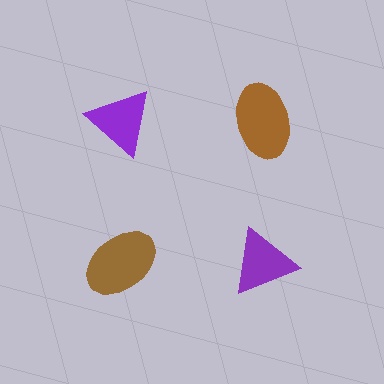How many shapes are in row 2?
2 shapes.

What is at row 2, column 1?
A brown ellipse.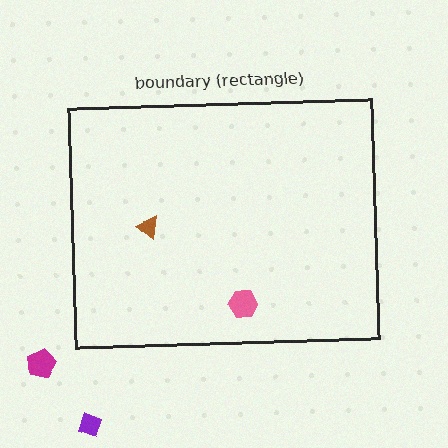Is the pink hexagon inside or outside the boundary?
Inside.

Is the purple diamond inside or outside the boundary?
Outside.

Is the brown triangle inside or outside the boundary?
Inside.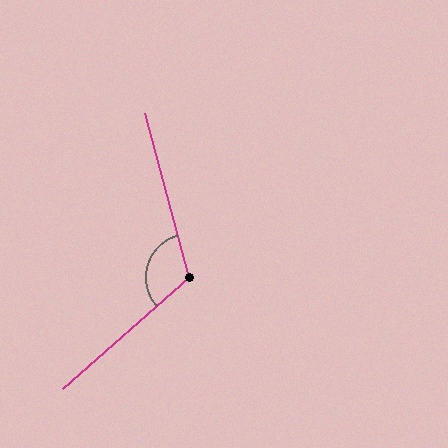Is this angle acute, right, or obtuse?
It is obtuse.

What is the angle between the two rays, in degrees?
Approximately 116 degrees.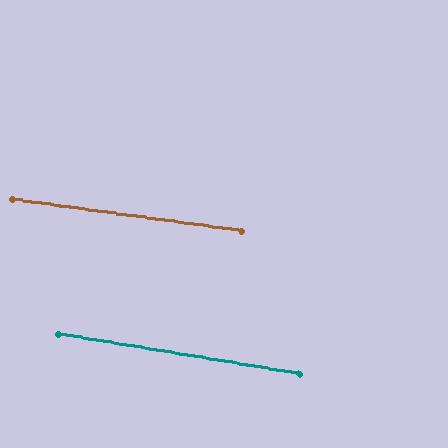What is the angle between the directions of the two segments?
Approximately 2 degrees.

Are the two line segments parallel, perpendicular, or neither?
Parallel — their directions differ by only 1.7°.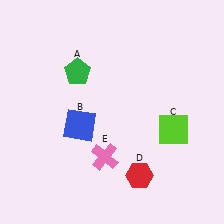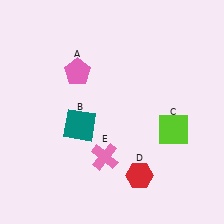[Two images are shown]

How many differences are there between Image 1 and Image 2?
There are 2 differences between the two images.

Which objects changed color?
A changed from green to pink. B changed from blue to teal.